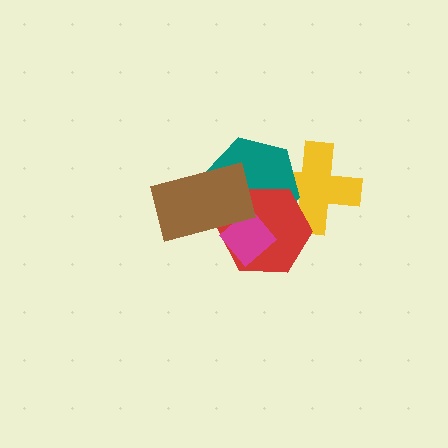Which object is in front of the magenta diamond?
The brown rectangle is in front of the magenta diamond.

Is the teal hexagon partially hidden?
Yes, it is partially covered by another shape.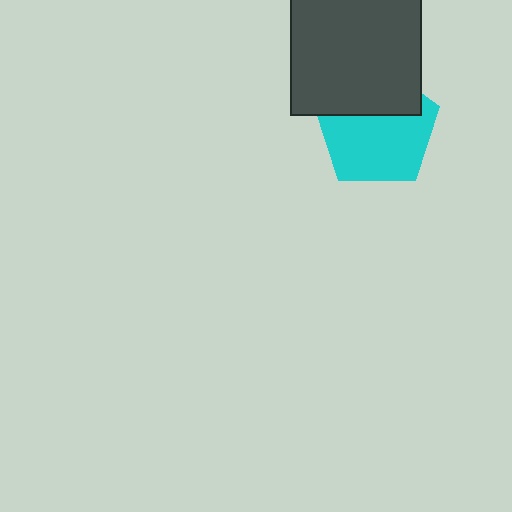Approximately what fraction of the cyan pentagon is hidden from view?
Roughly 36% of the cyan pentagon is hidden behind the dark gray square.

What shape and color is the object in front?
The object in front is a dark gray square.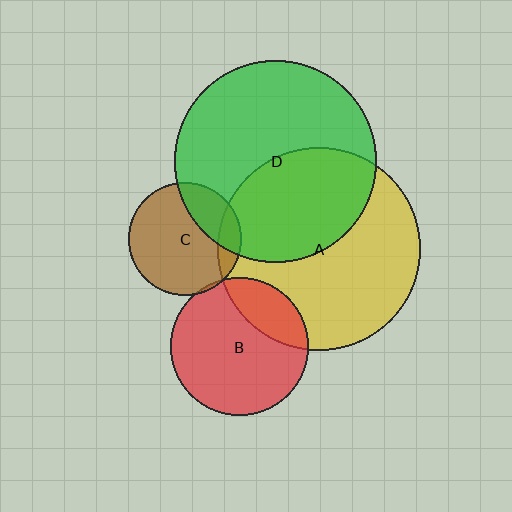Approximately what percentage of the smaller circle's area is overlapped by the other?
Approximately 15%.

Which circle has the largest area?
Circle A (yellow).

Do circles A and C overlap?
Yes.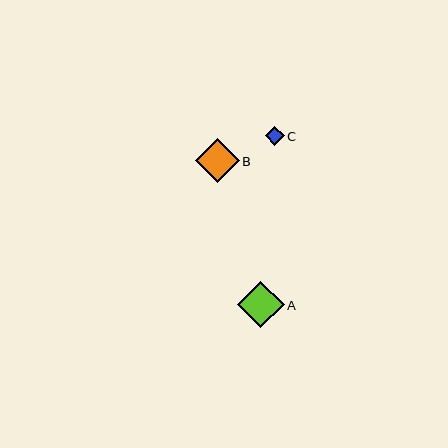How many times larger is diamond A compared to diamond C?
Diamond A is approximately 2.4 times the size of diamond C.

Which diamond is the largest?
Diamond A is the largest with a size of approximately 46 pixels.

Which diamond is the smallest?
Diamond C is the smallest with a size of approximately 19 pixels.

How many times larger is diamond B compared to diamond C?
Diamond B is approximately 2.3 times the size of diamond C.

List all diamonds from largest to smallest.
From largest to smallest: A, B, C.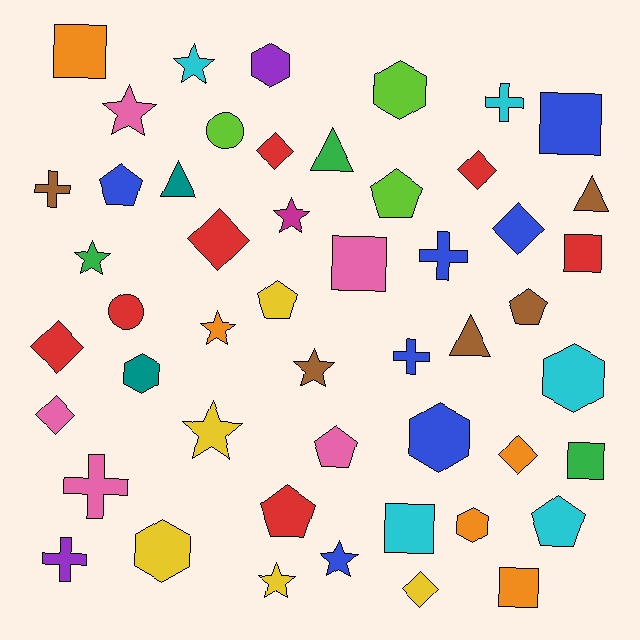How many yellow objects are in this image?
There are 5 yellow objects.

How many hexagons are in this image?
There are 7 hexagons.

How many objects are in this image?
There are 50 objects.